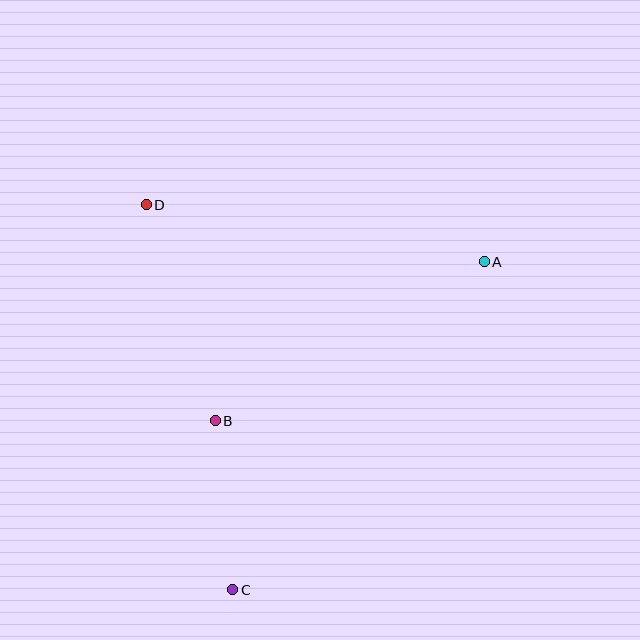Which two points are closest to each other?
Points B and C are closest to each other.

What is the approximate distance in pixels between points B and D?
The distance between B and D is approximately 227 pixels.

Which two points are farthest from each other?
Points A and C are farthest from each other.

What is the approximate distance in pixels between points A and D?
The distance between A and D is approximately 343 pixels.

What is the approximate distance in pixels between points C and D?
The distance between C and D is approximately 394 pixels.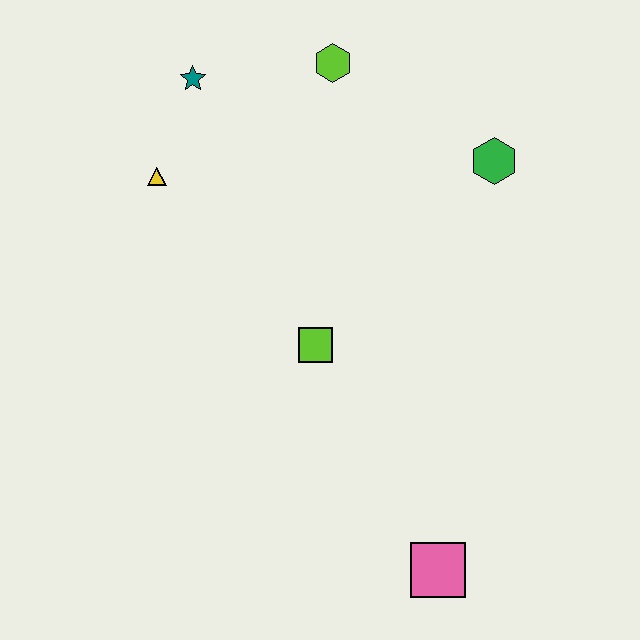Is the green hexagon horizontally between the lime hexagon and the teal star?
No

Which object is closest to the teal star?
The yellow triangle is closest to the teal star.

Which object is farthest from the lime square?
The teal star is farthest from the lime square.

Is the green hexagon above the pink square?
Yes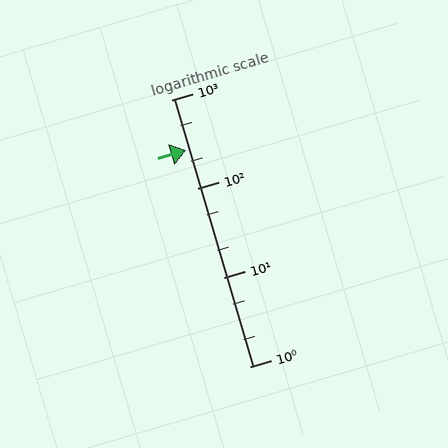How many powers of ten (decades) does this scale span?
The scale spans 3 decades, from 1 to 1000.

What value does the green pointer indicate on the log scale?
The pointer indicates approximately 270.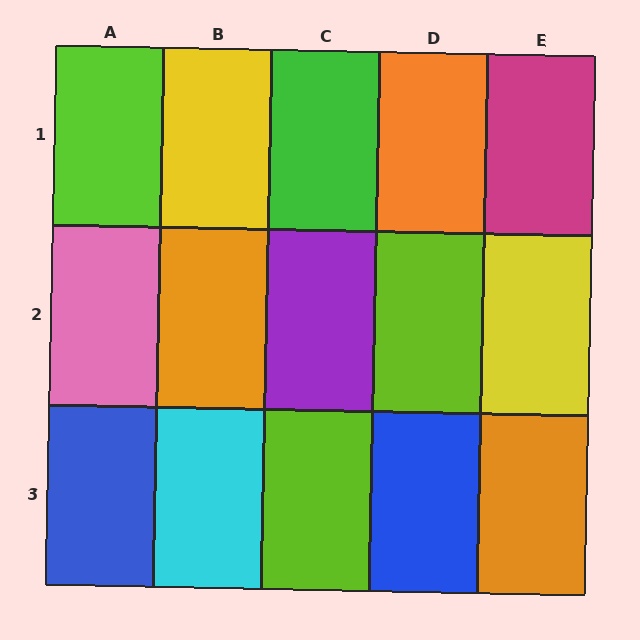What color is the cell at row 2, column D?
Lime.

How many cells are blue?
2 cells are blue.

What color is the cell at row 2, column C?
Purple.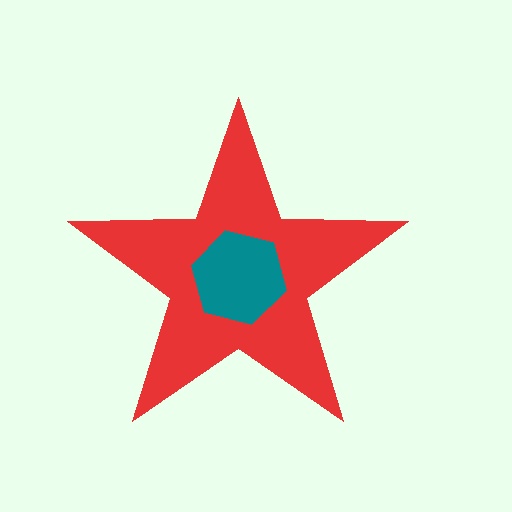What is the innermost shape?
The teal hexagon.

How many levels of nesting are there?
2.